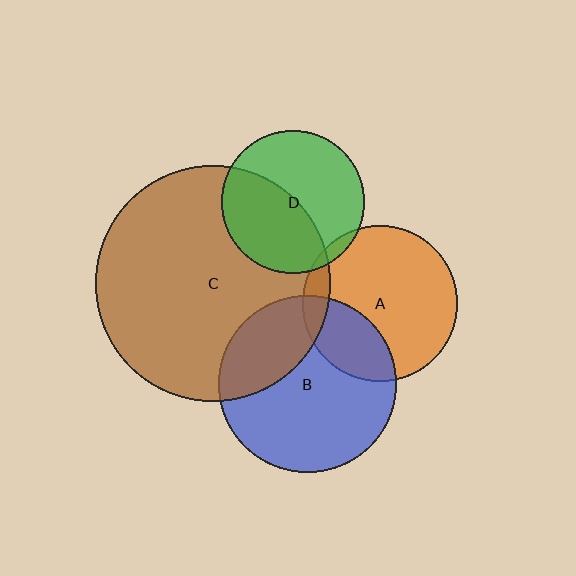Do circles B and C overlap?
Yes.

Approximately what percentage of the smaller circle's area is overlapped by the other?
Approximately 30%.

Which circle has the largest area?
Circle C (brown).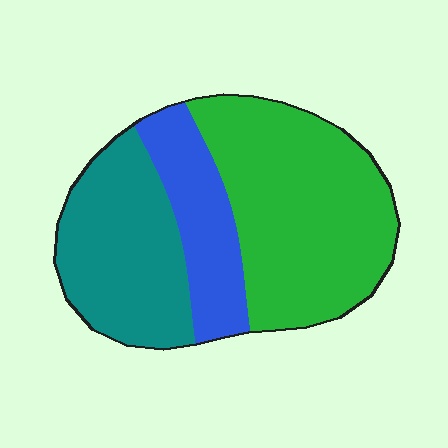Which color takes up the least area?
Blue, at roughly 20%.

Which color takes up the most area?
Green, at roughly 50%.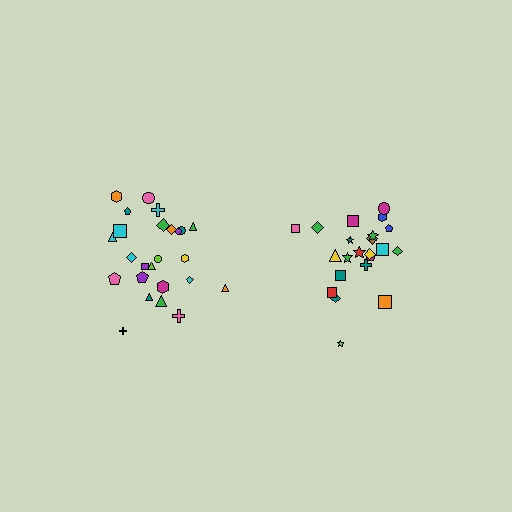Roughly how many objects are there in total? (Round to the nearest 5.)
Roughly 45 objects in total.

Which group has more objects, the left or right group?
The left group.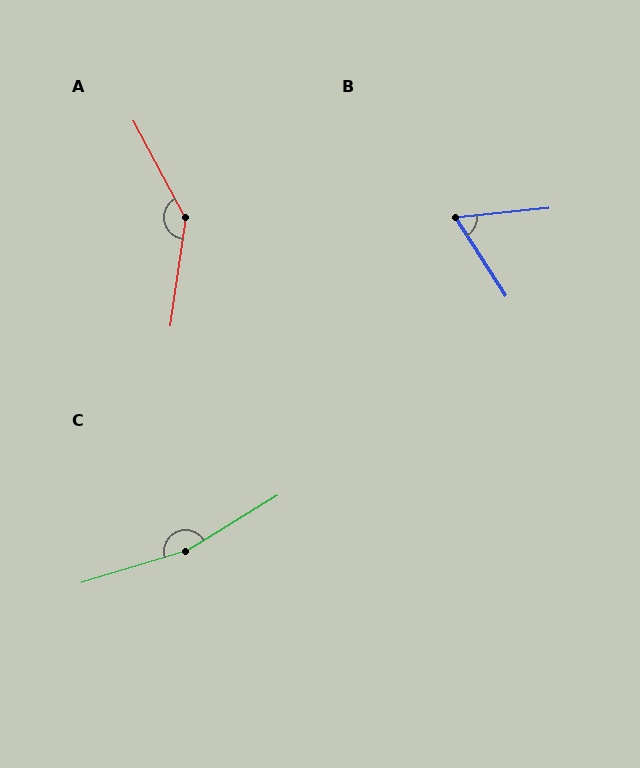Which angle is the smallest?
B, at approximately 63 degrees.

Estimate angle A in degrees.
Approximately 144 degrees.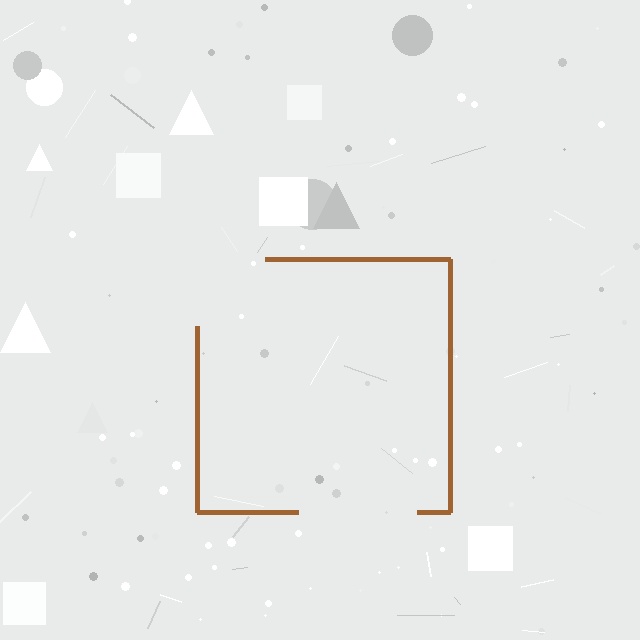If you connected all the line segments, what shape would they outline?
They would outline a square.